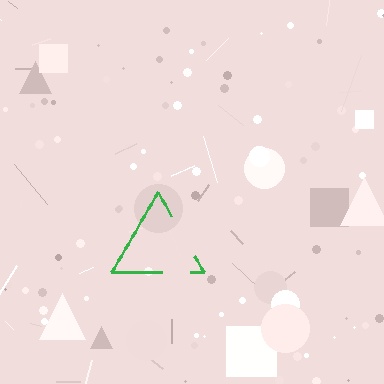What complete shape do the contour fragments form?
The contour fragments form a triangle.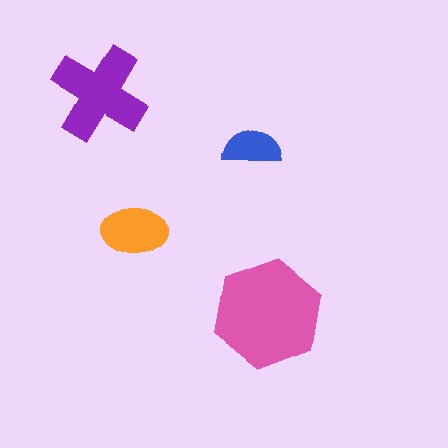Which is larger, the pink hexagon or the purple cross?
The pink hexagon.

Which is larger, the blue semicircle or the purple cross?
The purple cross.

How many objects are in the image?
There are 4 objects in the image.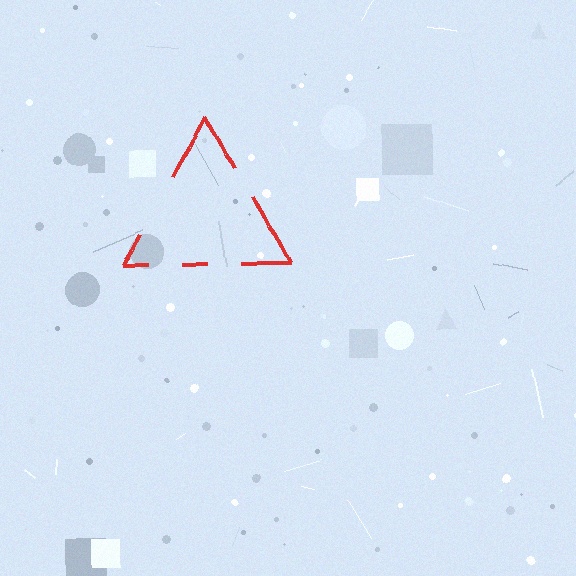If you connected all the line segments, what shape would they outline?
They would outline a triangle.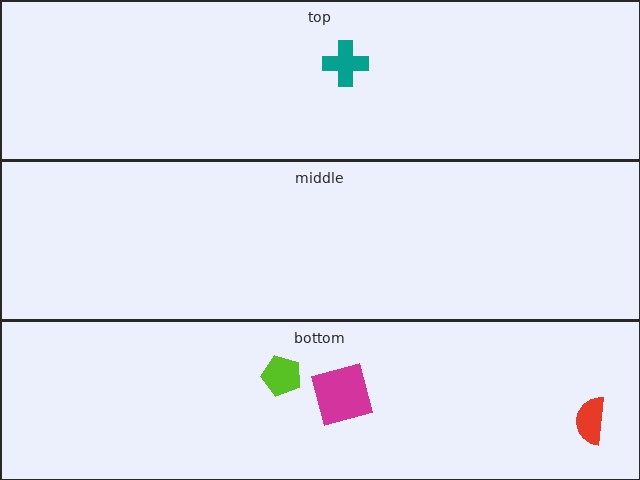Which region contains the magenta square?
The bottom region.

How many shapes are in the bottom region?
3.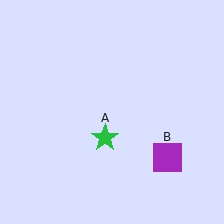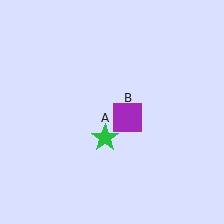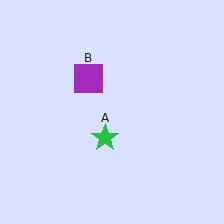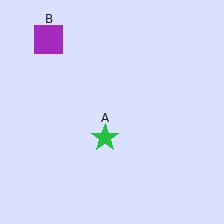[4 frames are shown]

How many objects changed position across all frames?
1 object changed position: purple square (object B).